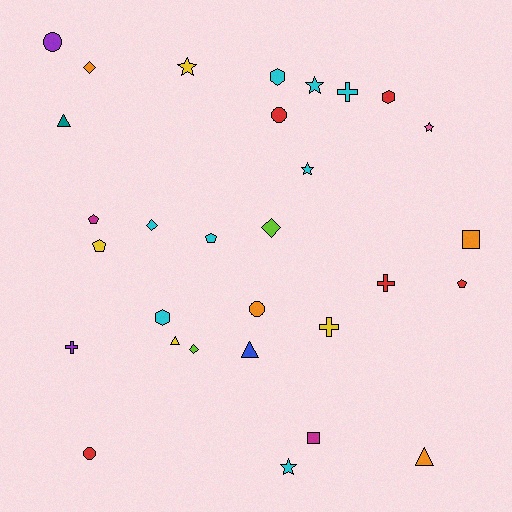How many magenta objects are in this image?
There are 2 magenta objects.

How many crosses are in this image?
There are 4 crosses.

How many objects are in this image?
There are 30 objects.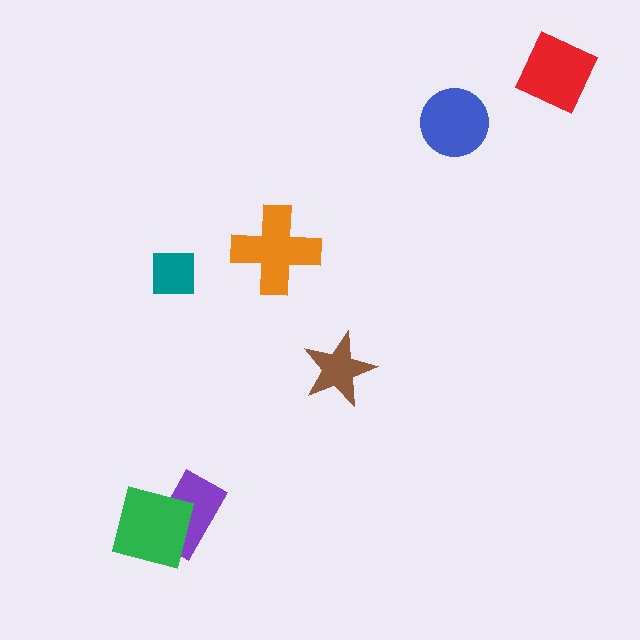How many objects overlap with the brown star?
0 objects overlap with the brown star.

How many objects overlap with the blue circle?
0 objects overlap with the blue circle.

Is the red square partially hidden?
No, no other shape covers it.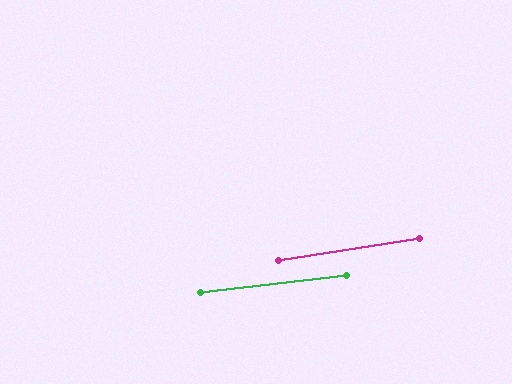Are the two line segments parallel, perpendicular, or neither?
Parallel — their directions differ by only 2.0°.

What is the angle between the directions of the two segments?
Approximately 2 degrees.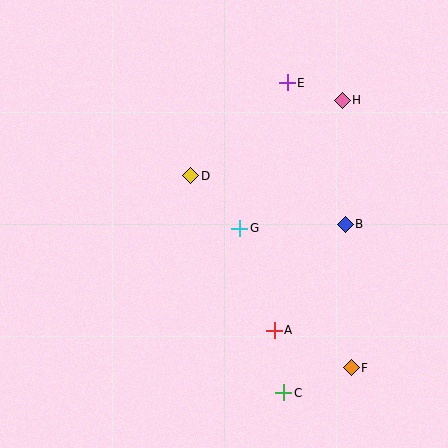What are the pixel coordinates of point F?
Point F is at (351, 368).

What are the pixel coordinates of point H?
Point H is at (342, 100).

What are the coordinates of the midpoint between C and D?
The midpoint between C and D is at (237, 284).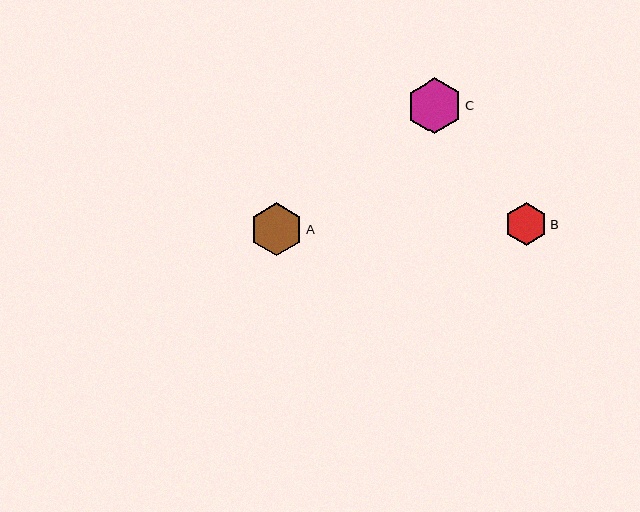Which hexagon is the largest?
Hexagon C is the largest with a size of approximately 56 pixels.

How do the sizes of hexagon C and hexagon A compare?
Hexagon C and hexagon A are approximately the same size.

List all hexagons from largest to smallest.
From largest to smallest: C, A, B.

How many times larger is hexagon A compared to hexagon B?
Hexagon A is approximately 1.2 times the size of hexagon B.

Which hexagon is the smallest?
Hexagon B is the smallest with a size of approximately 43 pixels.